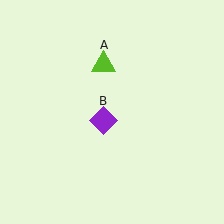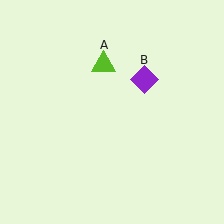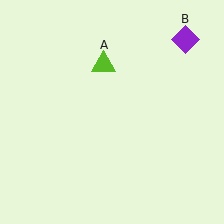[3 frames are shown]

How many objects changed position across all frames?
1 object changed position: purple diamond (object B).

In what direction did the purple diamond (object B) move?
The purple diamond (object B) moved up and to the right.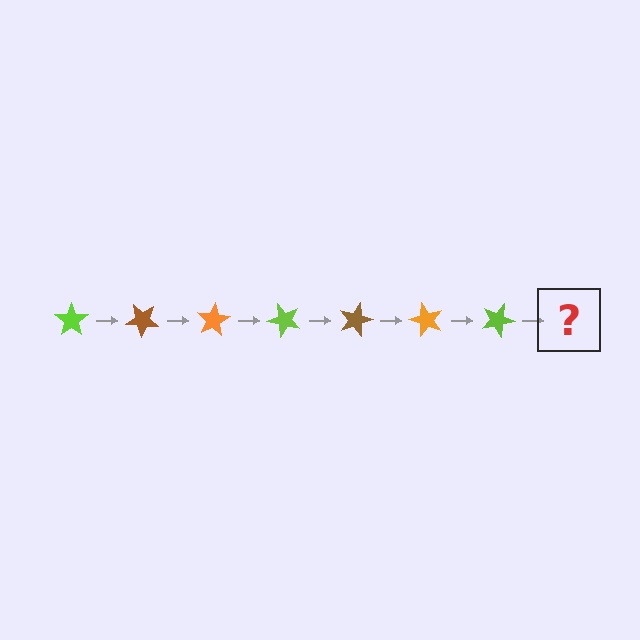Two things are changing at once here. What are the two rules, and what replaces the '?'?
The two rules are that it rotates 40 degrees each step and the color cycles through lime, brown, and orange. The '?' should be a brown star, rotated 280 degrees from the start.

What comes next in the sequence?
The next element should be a brown star, rotated 280 degrees from the start.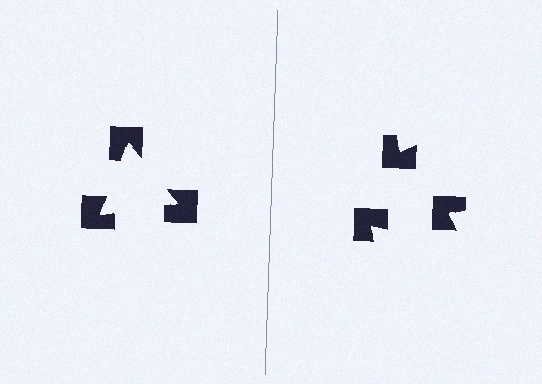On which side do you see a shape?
An illusory triangle appears on the left side. On the right side the wedge cuts are rotated, so no coherent shape forms.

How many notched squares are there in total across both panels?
6 — 3 on each side.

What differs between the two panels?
The notched squares are positioned identically on both sides; only the wedge orientations differ. On the left they align to a triangle; on the right they are misaligned.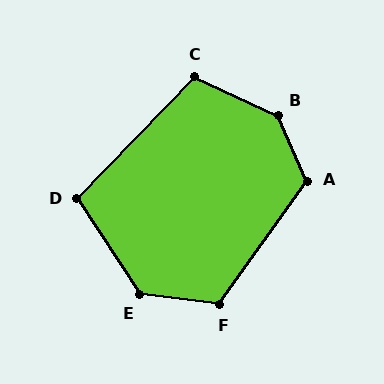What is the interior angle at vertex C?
Approximately 109 degrees (obtuse).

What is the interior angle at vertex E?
Approximately 130 degrees (obtuse).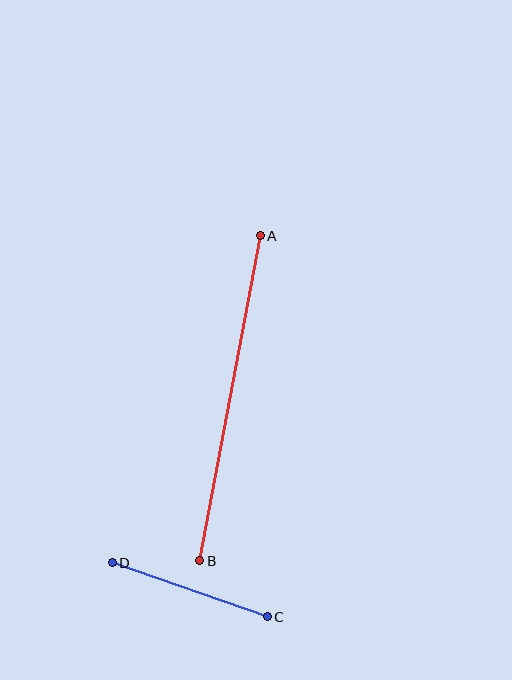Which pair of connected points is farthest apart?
Points A and B are farthest apart.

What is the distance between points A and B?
The distance is approximately 330 pixels.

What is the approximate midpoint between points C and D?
The midpoint is at approximately (190, 590) pixels.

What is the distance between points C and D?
The distance is approximately 164 pixels.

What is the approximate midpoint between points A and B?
The midpoint is at approximately (230, 398) pixels.